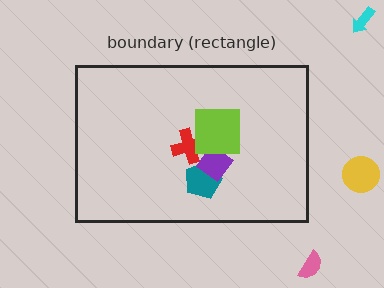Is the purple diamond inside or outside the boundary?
Inside.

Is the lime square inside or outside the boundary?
Inside.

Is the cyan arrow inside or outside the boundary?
Outside.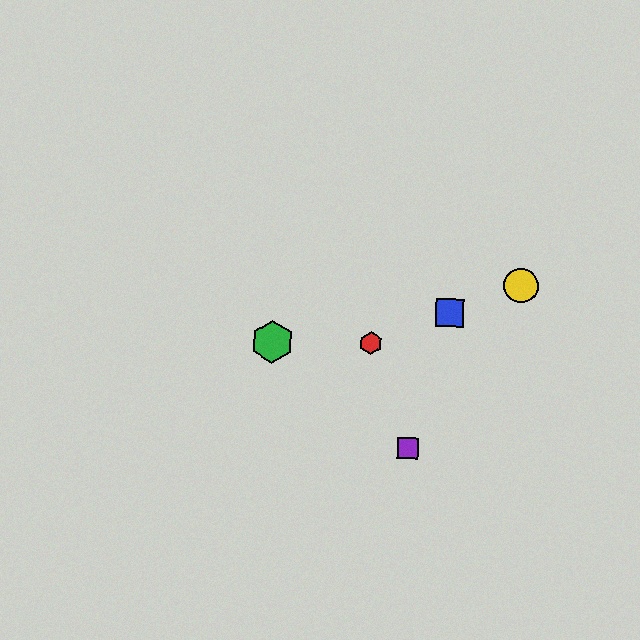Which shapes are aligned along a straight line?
The red hexagon, the blue square, the yellow circle are aligned along a straight line.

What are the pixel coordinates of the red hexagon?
The red hexagon is at (371, 343).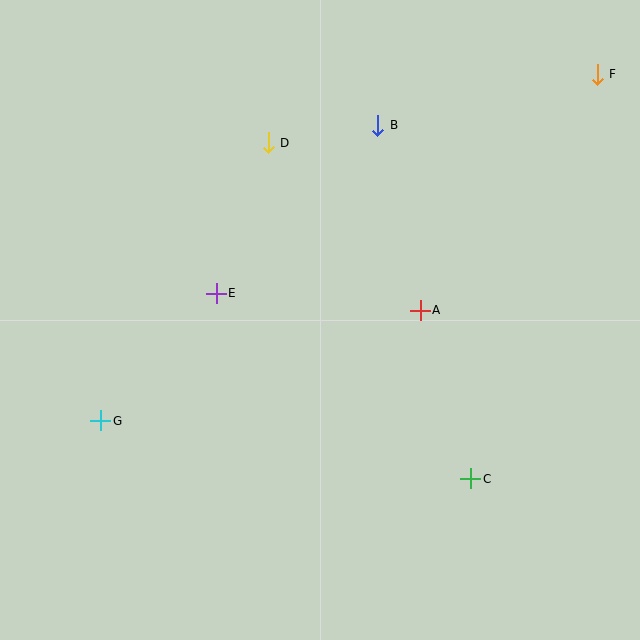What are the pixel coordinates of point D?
Point D is at (268, 143).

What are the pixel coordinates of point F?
Point F is at (597, 74).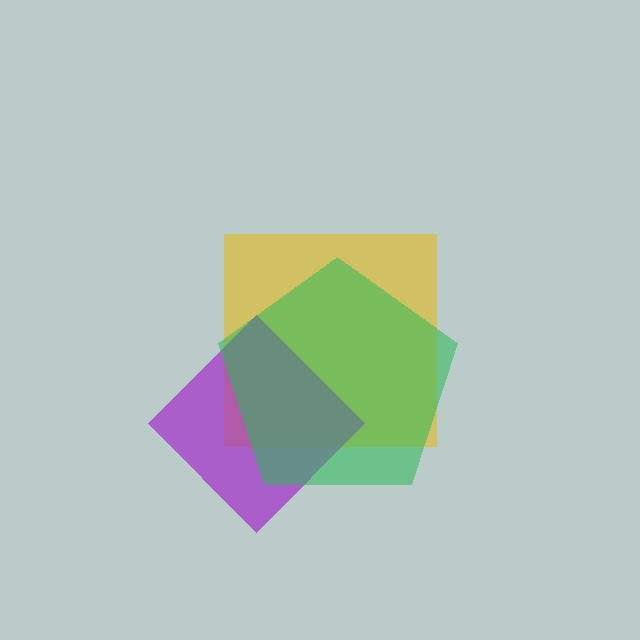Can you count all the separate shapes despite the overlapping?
Yes, there are 3 separate shapes.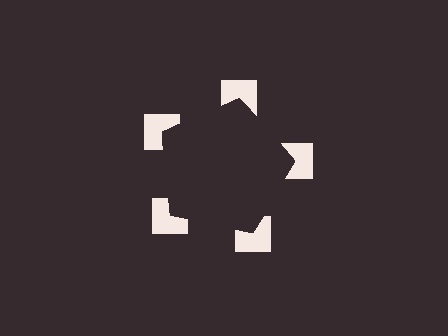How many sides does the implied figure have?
5 sides.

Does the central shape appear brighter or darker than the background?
It typically appears slightly darker than the background, even though no actual brightness change is drawn.